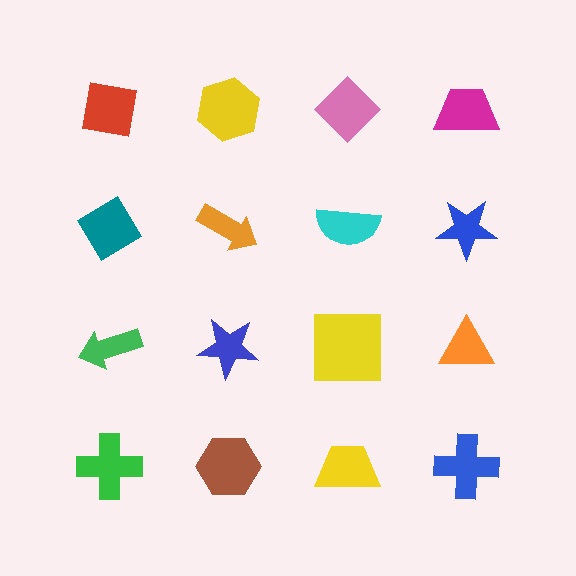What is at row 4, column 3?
A yellow trapezoid.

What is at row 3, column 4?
An orange triangle.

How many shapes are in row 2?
4 shapes.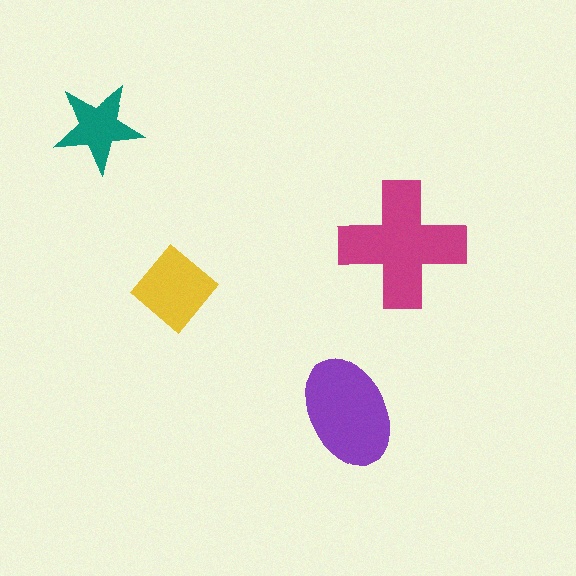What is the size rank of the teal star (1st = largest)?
4th.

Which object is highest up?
The teal star is topmost.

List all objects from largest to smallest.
The magenta cross, the purple ellipse, the yellow diamond, the teal star.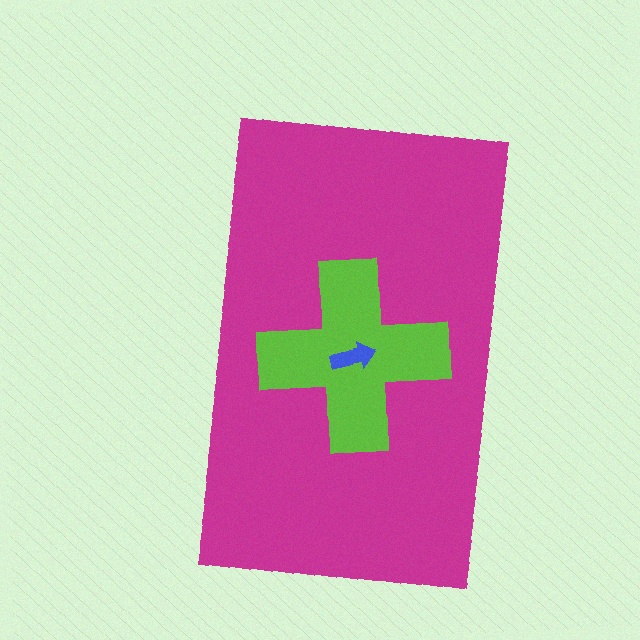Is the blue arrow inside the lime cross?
Yes.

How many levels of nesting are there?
3.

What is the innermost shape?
The blue arrow.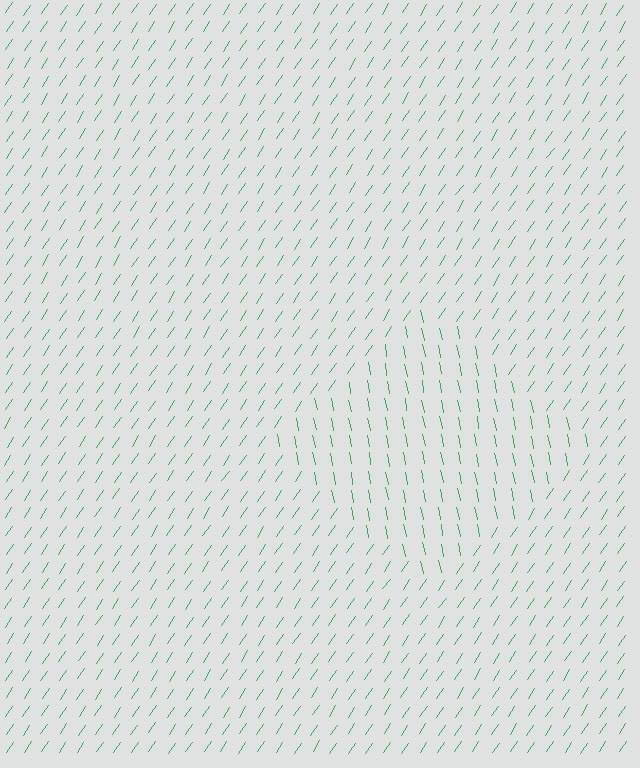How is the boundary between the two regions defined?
The boundary is defined purely by a change in line orientation (approximately 45 degrees difference). All lines are the same color and thickness.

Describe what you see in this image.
The image is filled with small green line segments. A diamond region in the image has lines oriented differently from the surrounding lines, creating a visible texture boundary.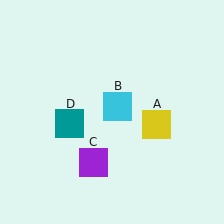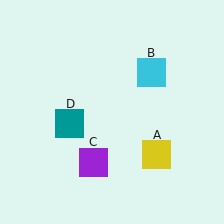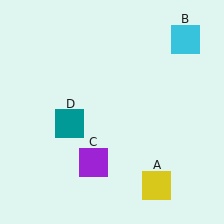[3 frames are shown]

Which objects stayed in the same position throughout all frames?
Purple square (object C) and teal square (object D) remained stationary.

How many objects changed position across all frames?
2 objects changed position: yellow square (object A), cyan square (object B).